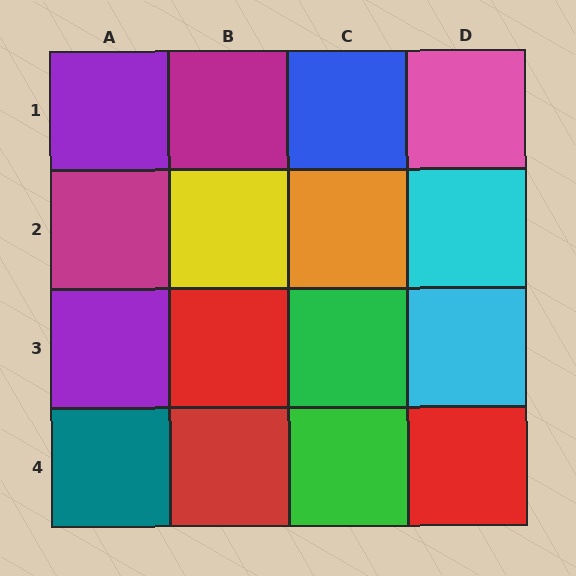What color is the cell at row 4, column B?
Red.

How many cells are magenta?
2 cells are magenta.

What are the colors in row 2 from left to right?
Magenta, yellow, orange, cyan.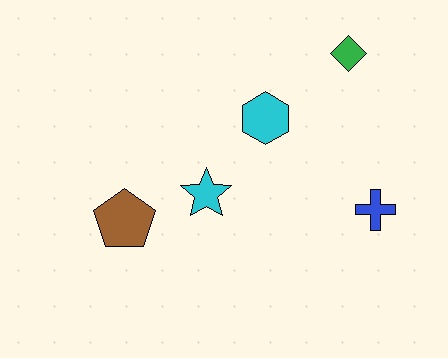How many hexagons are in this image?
There is 1 hexagon.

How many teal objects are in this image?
There are no teal objects.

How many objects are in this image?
There are 5 objects.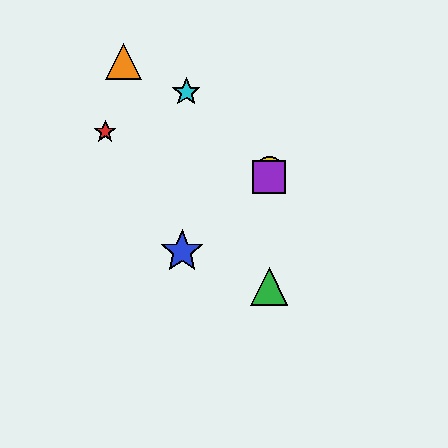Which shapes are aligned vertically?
The green triangle, the yellow circle, the purple square are aligned vertically.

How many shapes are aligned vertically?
3 shapes (the green triangle, the yellow circle, the purple square) are aligned vertically.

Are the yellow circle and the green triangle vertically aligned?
Yes, both are at x≈269.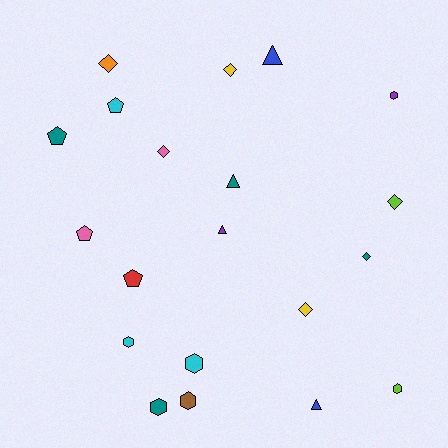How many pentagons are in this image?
There are 4 pentagons.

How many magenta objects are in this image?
There are no magenta objects.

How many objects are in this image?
There are 20 objects.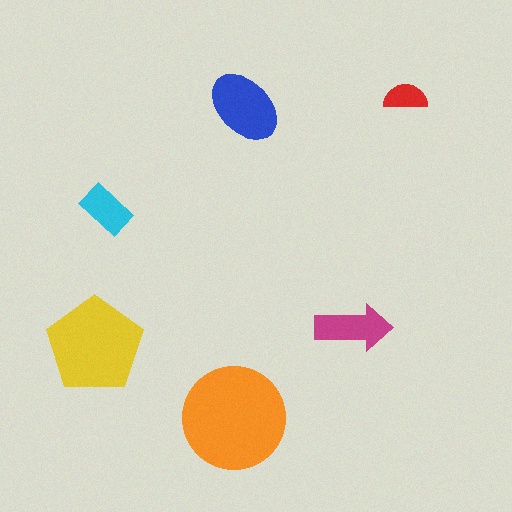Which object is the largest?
The orange circle.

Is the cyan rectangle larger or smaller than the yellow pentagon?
Smaller.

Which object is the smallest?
The red semicircle.